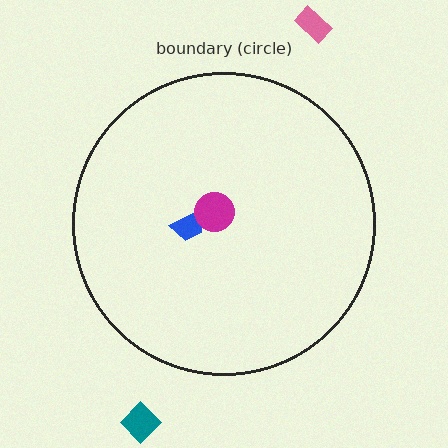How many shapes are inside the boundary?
2 inside, 2 outside.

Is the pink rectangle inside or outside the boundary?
Outside.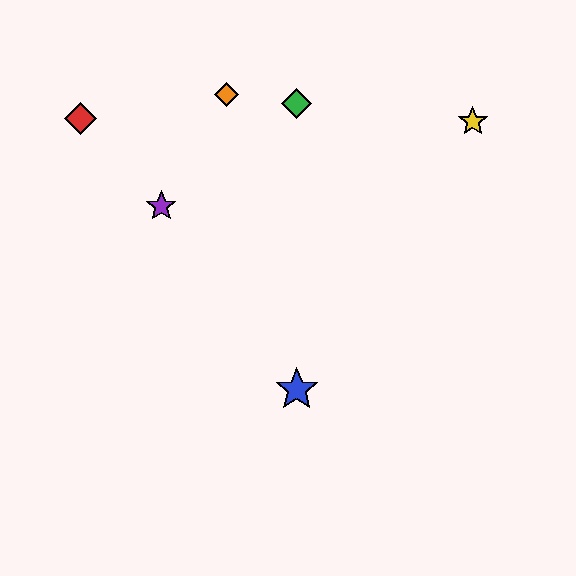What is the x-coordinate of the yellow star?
The yellow star is at x≈473.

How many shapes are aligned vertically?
2 shapes (the blue star, the green diamond) are aligned vertically.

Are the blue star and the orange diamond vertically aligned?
No, the blue star is at x≈297 and the orange diamond is at x≈226.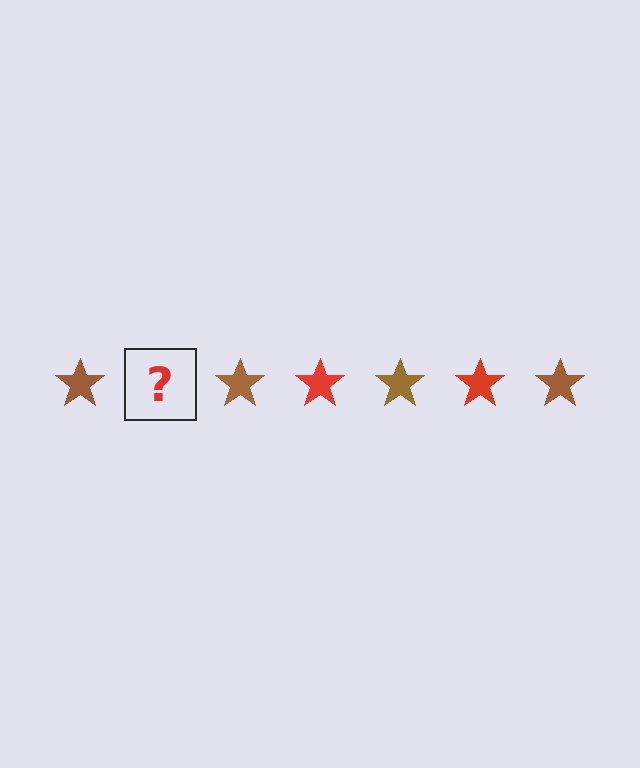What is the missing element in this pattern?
The missing element is a red star.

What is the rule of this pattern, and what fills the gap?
The rule is that the pattern cycles through brown, red stars. The gap should be filled with a red star.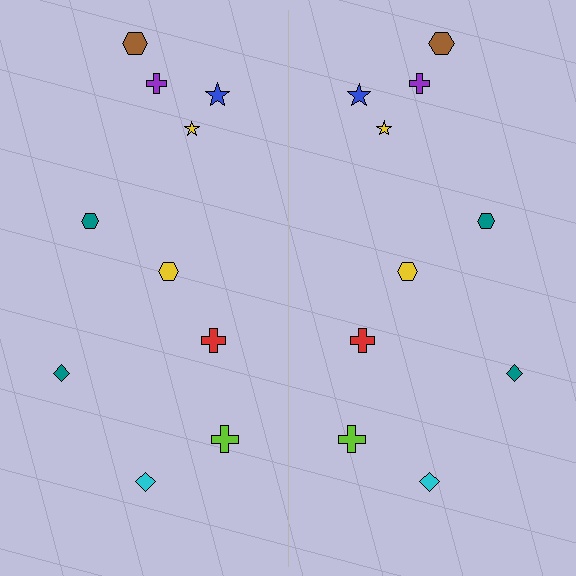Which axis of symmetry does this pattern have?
The pattern has a vertical axis of symmetry running through the center of the image.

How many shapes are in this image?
There are 20 shapes in this image.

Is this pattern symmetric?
Yes, this pattern has bilateral (reflection) symmetry.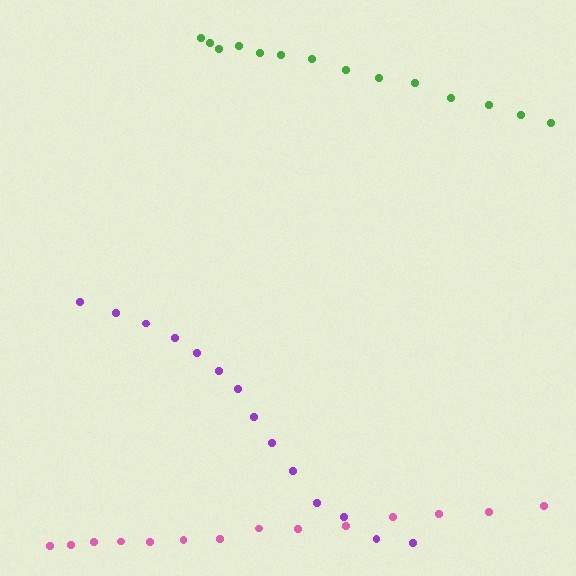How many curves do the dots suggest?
There are 3 distinct paths.